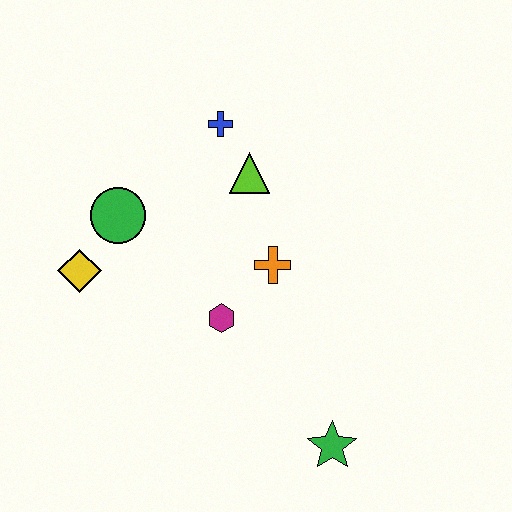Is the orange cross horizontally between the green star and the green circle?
Yes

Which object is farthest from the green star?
The blue cross is farthest from the green star.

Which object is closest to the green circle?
The yellow diamond is closest to the green circle.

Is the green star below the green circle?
Yes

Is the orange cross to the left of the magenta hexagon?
No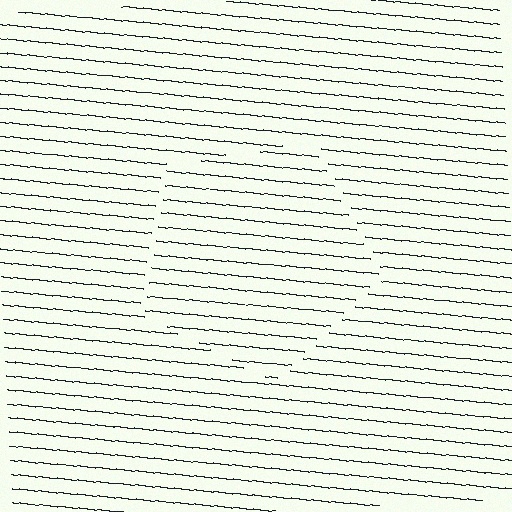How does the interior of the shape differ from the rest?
The interior of the shape contains the same grating, shifted by half a period — the contour is defined by the phase discontinuity where line-ends from the inner and outer gratings abut.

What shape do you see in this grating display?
An illusory pentagon. The interior of the shape contains the same grating, shifted by half a period — the contour is defined by the phase discontinuity where line-ends from the inner and outer gratings abut.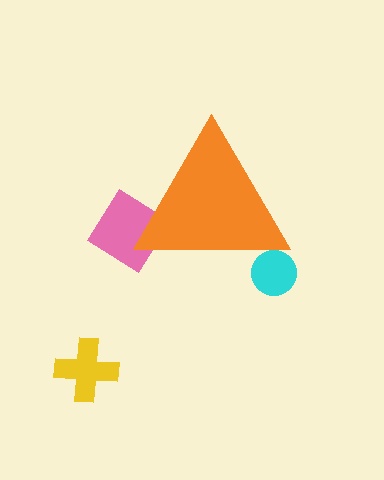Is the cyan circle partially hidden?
Yes, the cyan circle is partially hidden behind the orange triangle.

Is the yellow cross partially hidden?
No, the yellow cross is fully visible.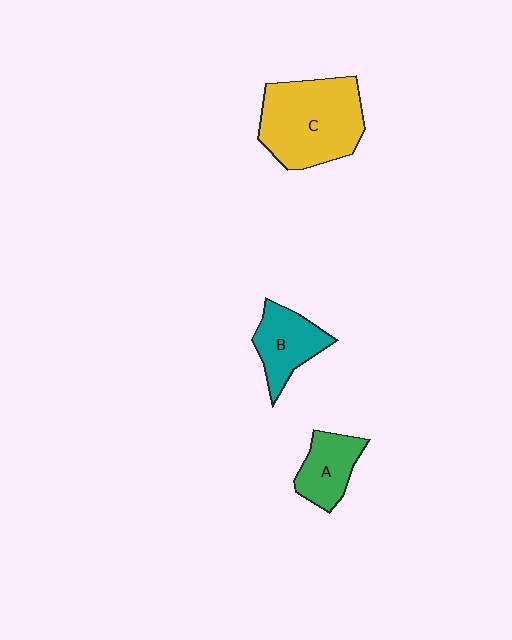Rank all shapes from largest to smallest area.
From largest to smallest: C (yellow), B (teal), A (green).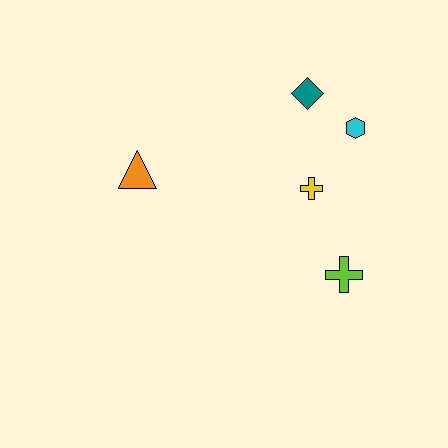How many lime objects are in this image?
There is 1 lime object.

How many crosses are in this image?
There are 2 crosses.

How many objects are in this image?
There are 5 objects.